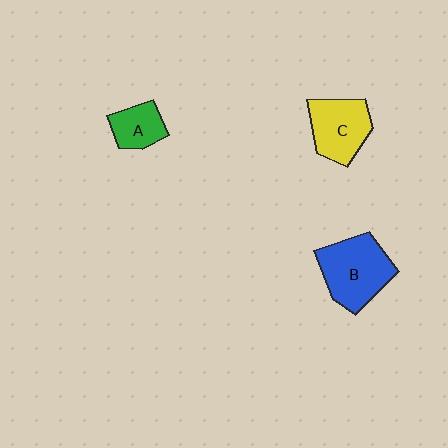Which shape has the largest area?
Shape B (blue).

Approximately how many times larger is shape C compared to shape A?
Approximately 1.6 times.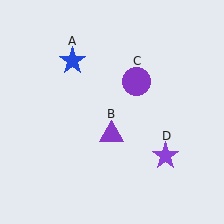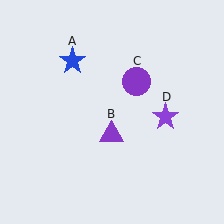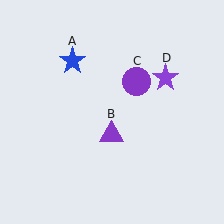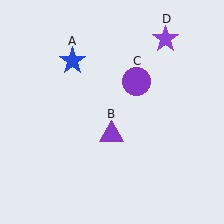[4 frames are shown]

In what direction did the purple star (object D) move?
The purple star (object D) moved up.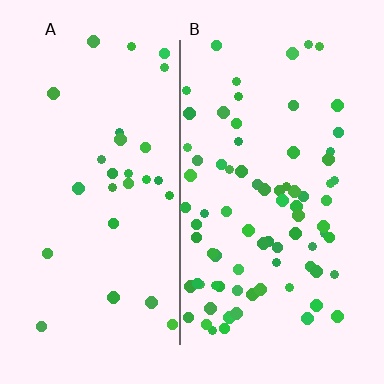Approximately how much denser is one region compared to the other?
Approximately 2.7× — region B over region A.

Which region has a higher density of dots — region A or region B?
B (the right).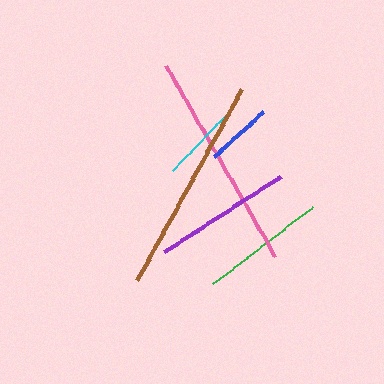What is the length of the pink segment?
The pink segment is approximately 220 pixels long.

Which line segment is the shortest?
The blue line is the shortest at approximately 67 pixels.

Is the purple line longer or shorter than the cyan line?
The purple line is longer than the cyan line.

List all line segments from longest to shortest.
From longest to shortest: pink, brown, purple, green, cyan, blue.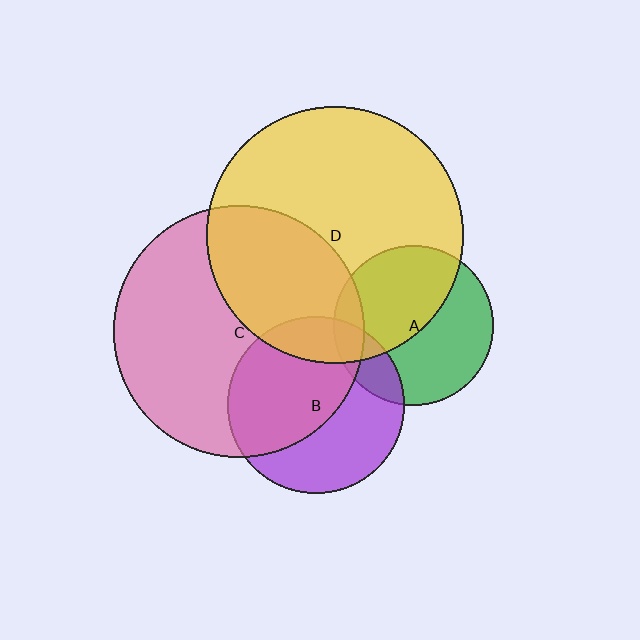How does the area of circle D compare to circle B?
Approximately 2.1 times.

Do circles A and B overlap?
Yes.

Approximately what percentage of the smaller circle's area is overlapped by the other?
Approximately 15%.